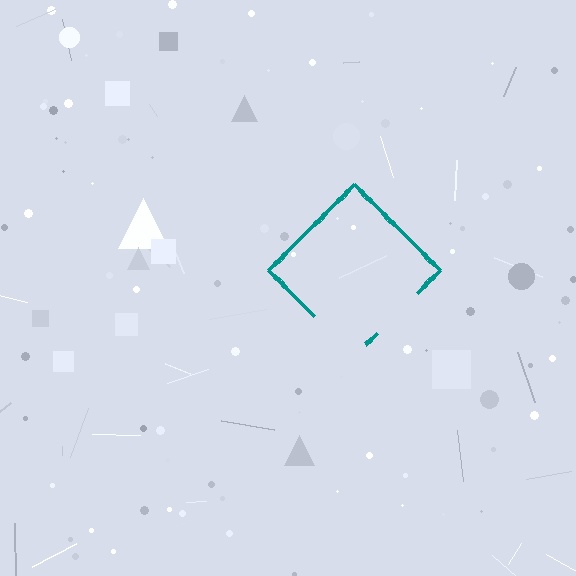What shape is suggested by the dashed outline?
The dashed outline suggests a diamond.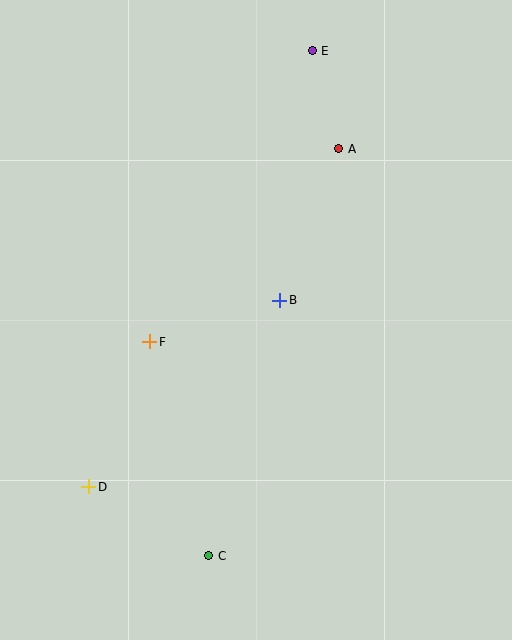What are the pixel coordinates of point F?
Point F is at (150, 342).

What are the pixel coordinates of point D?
Point D is at (89, 487).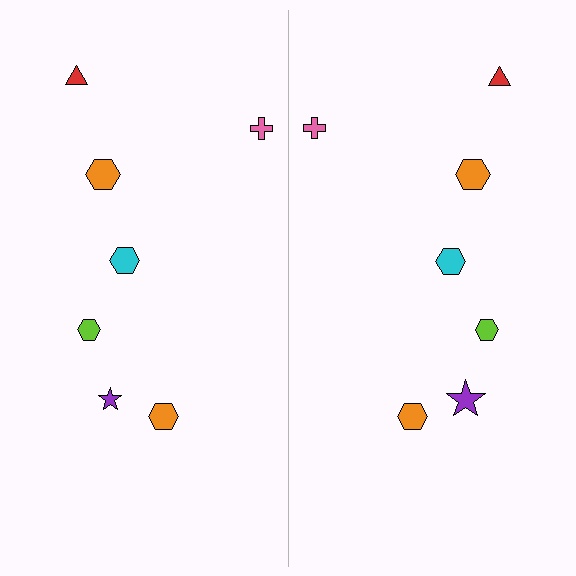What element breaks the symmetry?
The purple star on the right side has a different size than its mirror counterpart.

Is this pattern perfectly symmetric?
No, the pattern is not perfectly symmetric. The purple star on the right side has a different size than its mirror counterpart.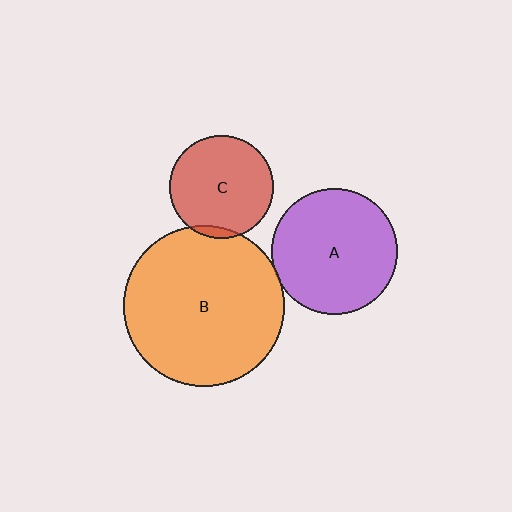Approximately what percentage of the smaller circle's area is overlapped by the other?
Approximately 5%.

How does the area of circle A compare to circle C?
Approximately 1.5 times.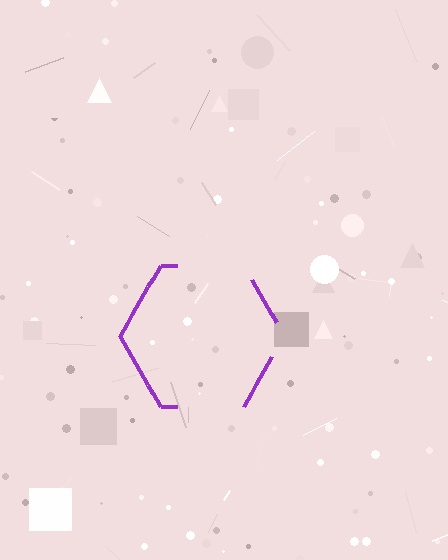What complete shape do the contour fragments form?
The contour fragments form a hexagon.